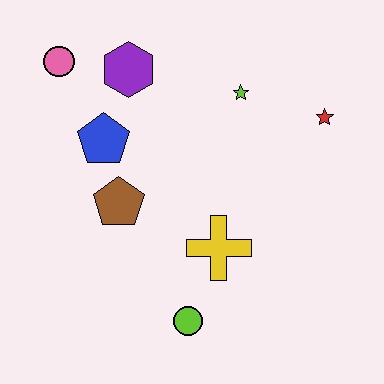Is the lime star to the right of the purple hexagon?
Yes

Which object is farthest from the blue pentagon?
The red star is farthest from the blue pentagon.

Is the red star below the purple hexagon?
Yes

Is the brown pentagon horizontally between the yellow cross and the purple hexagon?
No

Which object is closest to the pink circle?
The purple hexagon is closest to the pink circle.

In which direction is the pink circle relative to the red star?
The pink circle is to the left of the red star.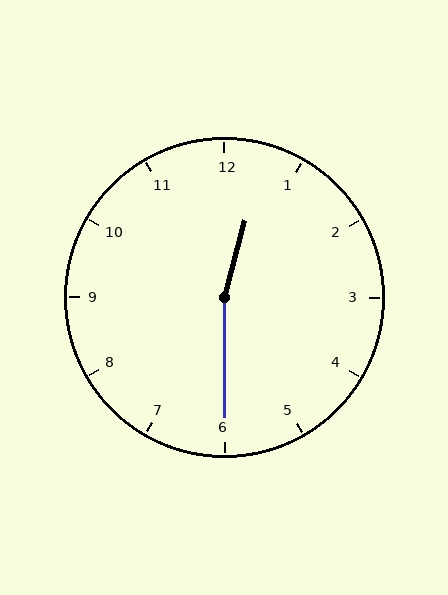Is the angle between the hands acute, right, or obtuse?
It is obtuse.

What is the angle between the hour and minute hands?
Approximately 165 degrees.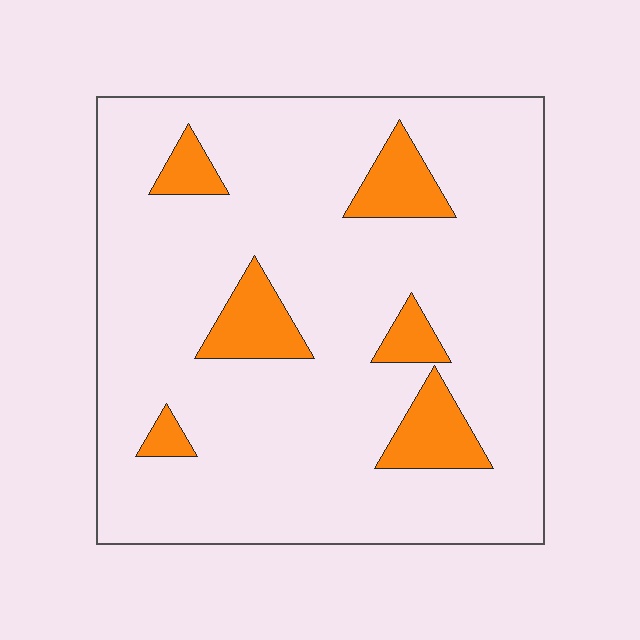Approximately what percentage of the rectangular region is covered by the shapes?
Approximately 15%.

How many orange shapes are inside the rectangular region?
6.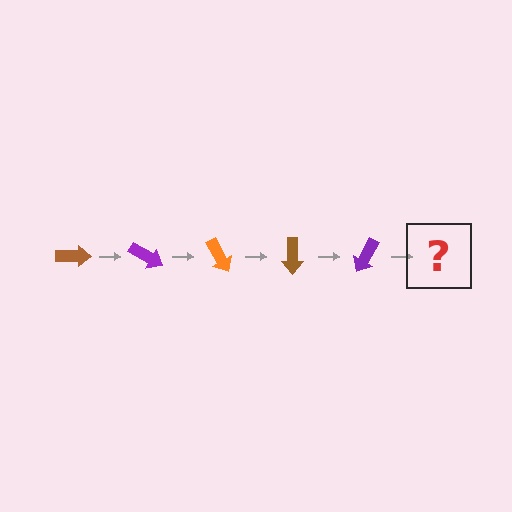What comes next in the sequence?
The next element should be an orange arrow, rotated 150 degrees from the start.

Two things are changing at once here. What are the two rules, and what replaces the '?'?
The two rules are that it rotates 30 degrees each step and the color cycles through brown, purple, and orange. The '?' should be an orange arrow, rotated 150 degrees from the start.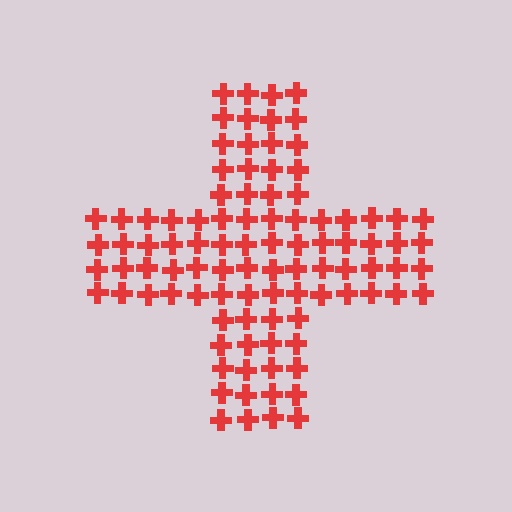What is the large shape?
The large shape is a cross.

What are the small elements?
The small elements are crosses.